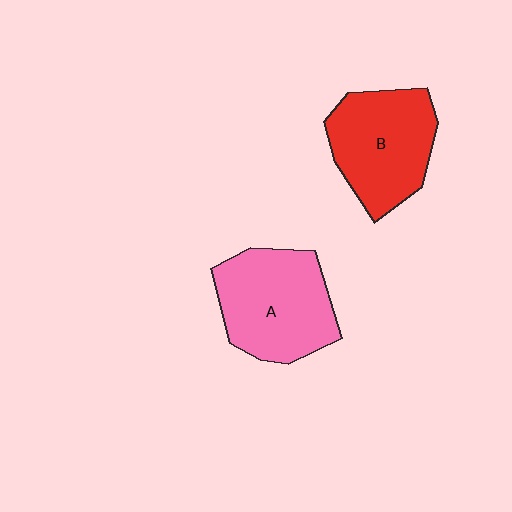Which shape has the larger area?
Shape A (pink).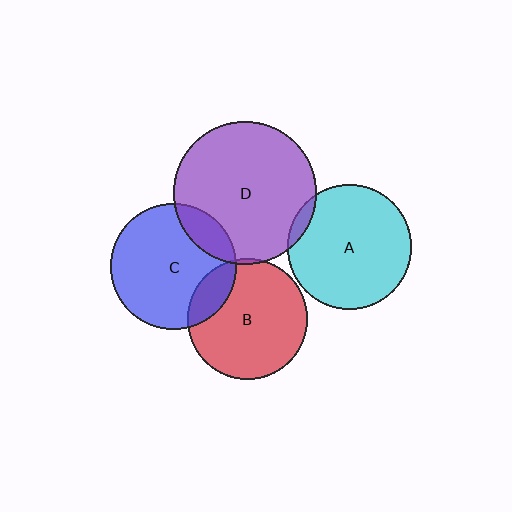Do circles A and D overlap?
Yes.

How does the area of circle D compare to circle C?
Approximately 1.3 times.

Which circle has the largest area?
Circle D (purple).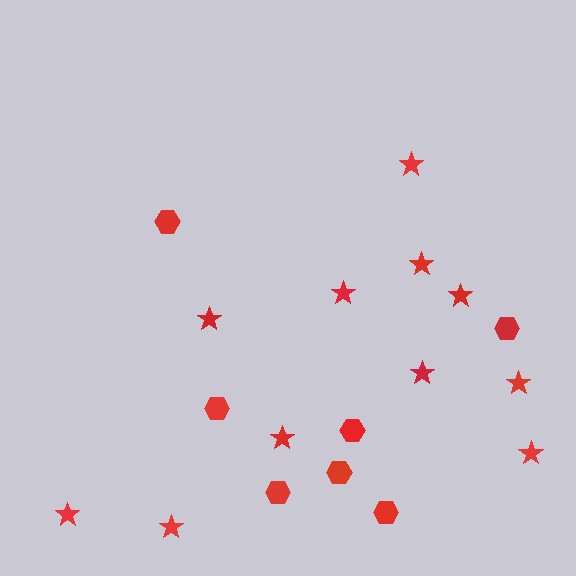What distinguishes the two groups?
There are 2 groups: one group of stars (11) and one group of hexagons (7).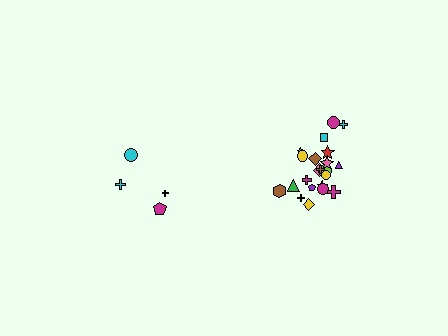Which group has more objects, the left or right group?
The right group.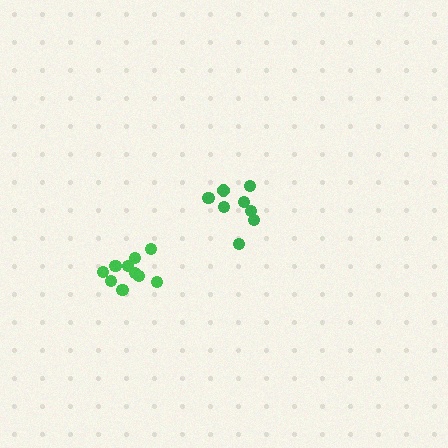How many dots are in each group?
Group 1: 10 dots, Group 2: 8 dots (18 total).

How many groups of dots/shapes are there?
There are 2 groups.